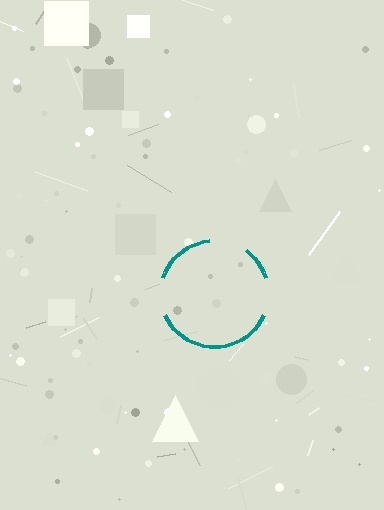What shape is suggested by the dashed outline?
The dashed outline suggests a circle.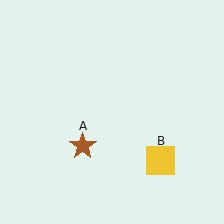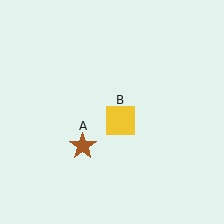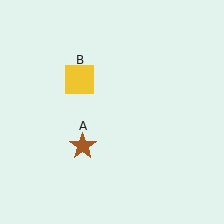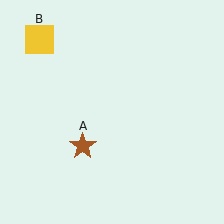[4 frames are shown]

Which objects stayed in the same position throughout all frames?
Brown star (object A) remained stationary.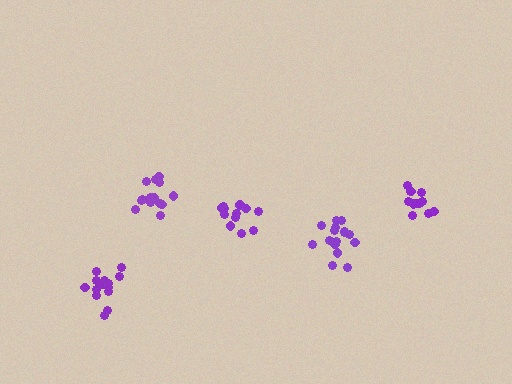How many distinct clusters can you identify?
There are 5 distinct clusters.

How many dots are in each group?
Group 1: 12 dots, Group 2: 14 dots, Group 3: 17 dots, Group 4: 12 dots, Group 5: 14 dots (69 total).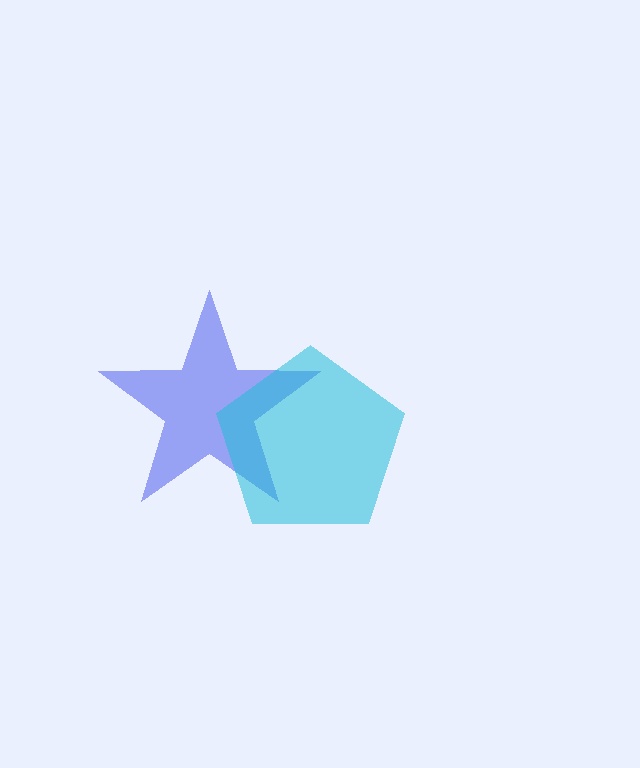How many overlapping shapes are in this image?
There are 2 overlapping shapes in the image.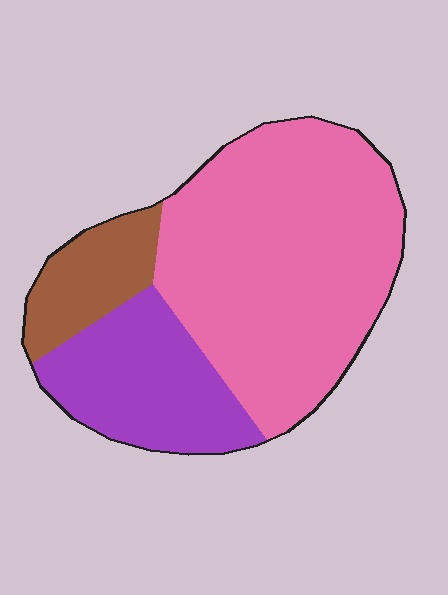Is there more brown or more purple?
Purple.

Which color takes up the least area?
Brown, at roughly 15%.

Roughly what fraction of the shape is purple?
Purple takes up between a sixth and a third of the shape.